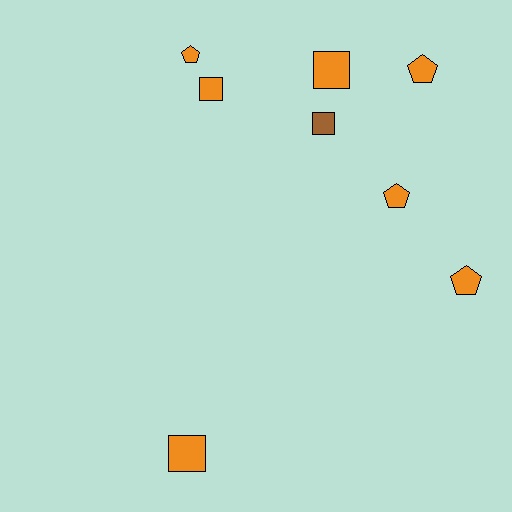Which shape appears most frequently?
Square, with 4 objects.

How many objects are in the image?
There are 8 objects.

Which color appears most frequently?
Orange, with 7 objects.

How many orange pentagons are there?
There are 4 orange pentagons.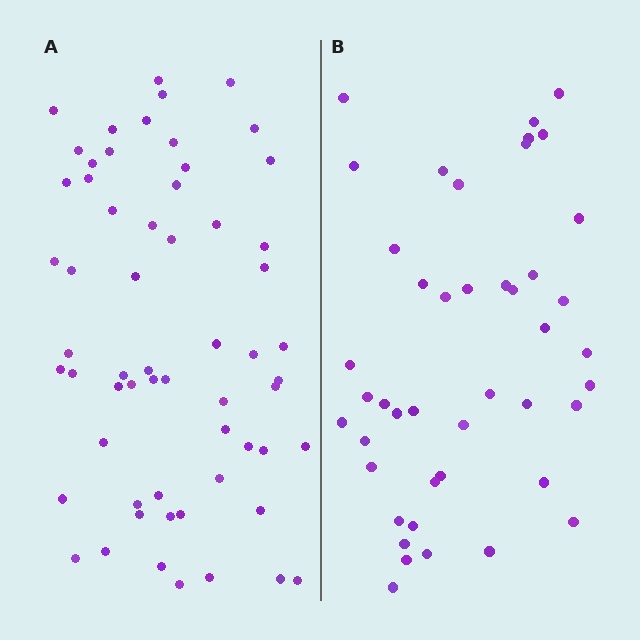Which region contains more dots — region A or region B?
Region A (the left region) has more dots.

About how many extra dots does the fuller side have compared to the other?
Region A has approximately 15 more dots than region B.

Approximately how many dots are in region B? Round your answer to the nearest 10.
About 40 dots. (The exact count is 44, which rounds to 40.)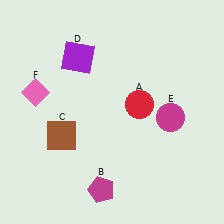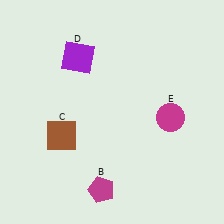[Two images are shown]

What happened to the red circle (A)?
The red circle (A) was removed in Image 2. It was in the top-right area of Image 1.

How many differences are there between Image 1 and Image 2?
There are 2 differences between the two images.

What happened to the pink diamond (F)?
The pink diamond (F) was removed in Image 2. It was in the top-left area of Image 1.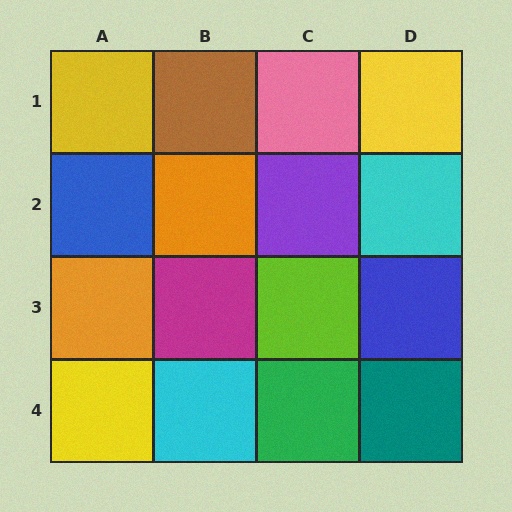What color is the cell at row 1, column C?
Pink.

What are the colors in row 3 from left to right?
Orange, magenta, lime, blue.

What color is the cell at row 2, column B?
Orange.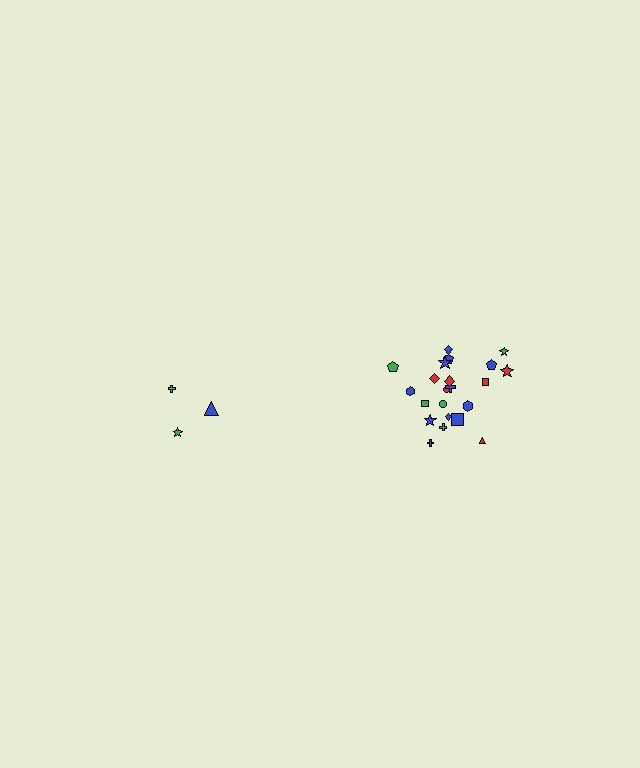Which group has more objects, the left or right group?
The right group.